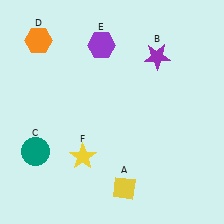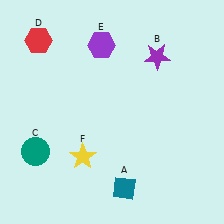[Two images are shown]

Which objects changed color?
A changed from yellow to teal. D changed from orange to red.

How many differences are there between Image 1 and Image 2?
There are 2 differences between the two images.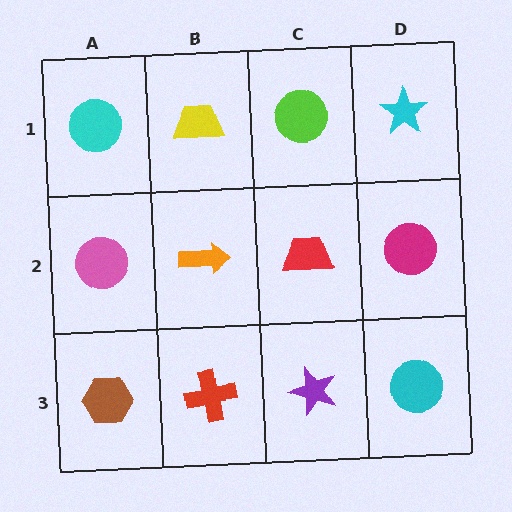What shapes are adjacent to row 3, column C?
A red trapezoid (row 2, column C), a red cross (row 3, column B), a cyan circle (row 3, column D).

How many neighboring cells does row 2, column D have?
3.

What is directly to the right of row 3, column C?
A cyan circle.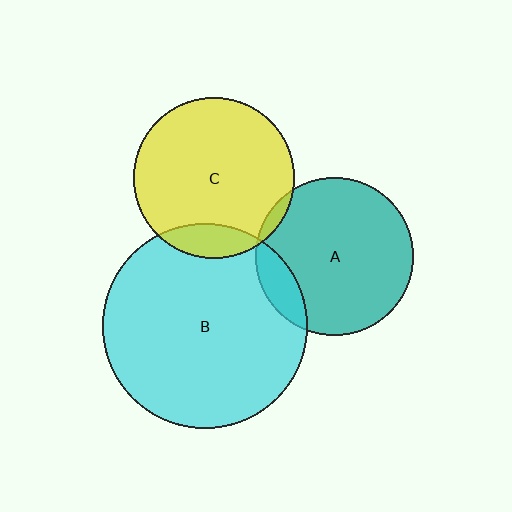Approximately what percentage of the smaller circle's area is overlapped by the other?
Approximately 10%.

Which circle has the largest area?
Circle B (cyan).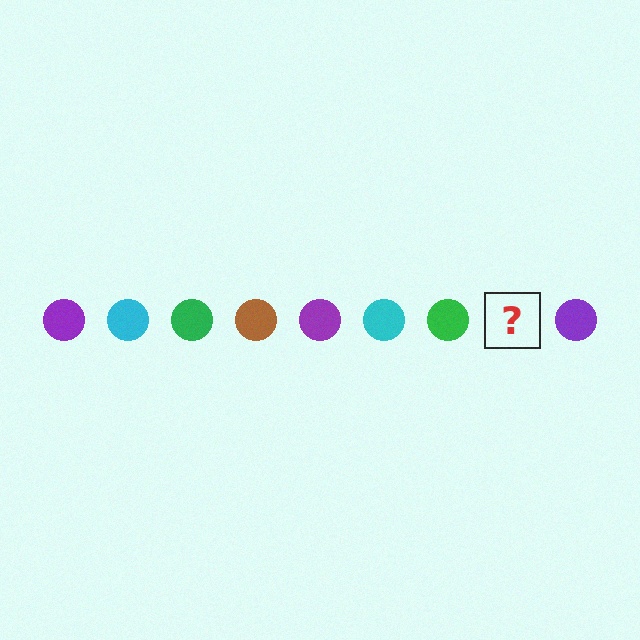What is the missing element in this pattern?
The missing element is a brown circle.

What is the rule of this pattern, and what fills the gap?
The rule is that the pattern cycles through purple, cyan, green, brown circles. The gap should be filled with a brown circle.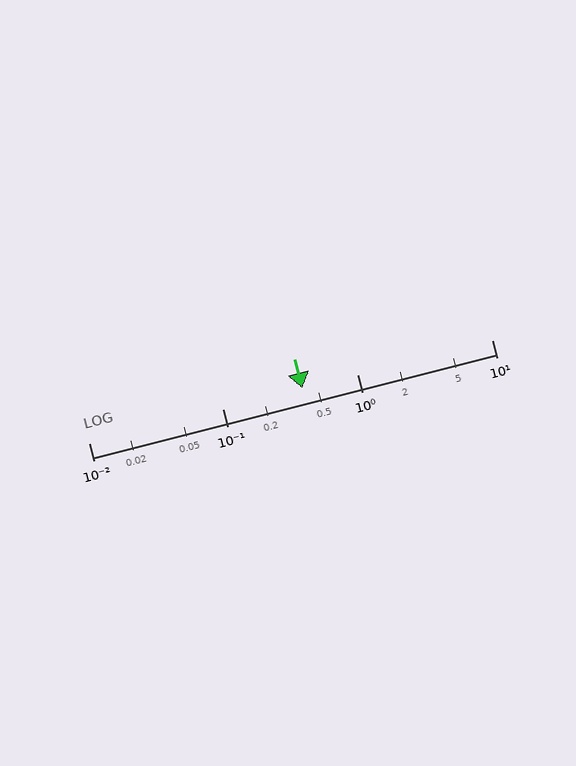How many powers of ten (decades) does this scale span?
The scale spans 3 decades, from 0.01 to 10.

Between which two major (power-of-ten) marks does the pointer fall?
The pointer is between 0.1 and 1.